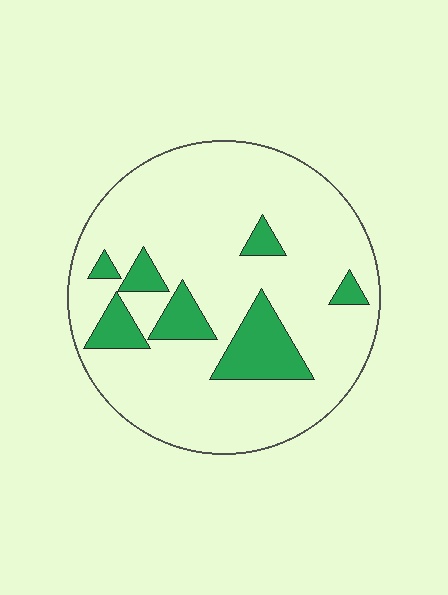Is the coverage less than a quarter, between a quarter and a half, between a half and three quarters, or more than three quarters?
Less than a quarter.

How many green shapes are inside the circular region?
7.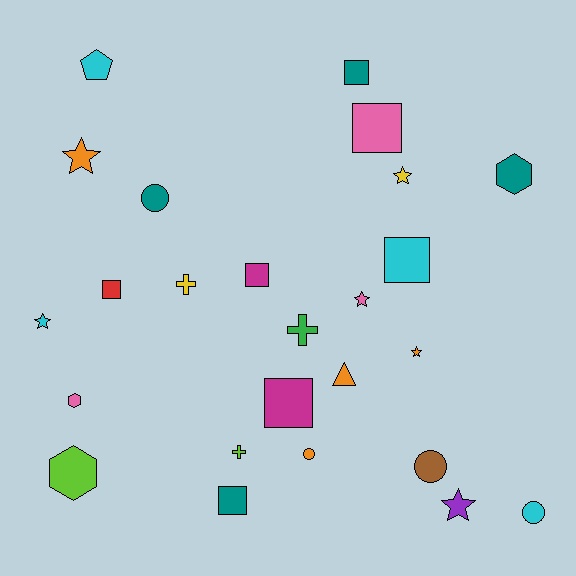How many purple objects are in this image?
There is 1 purple object.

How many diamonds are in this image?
There are no diamonds.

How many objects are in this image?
There are 25 objects.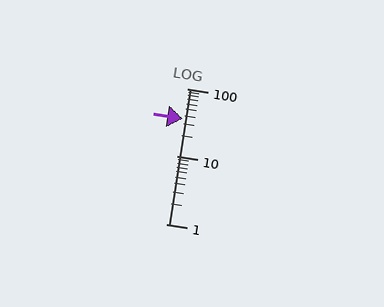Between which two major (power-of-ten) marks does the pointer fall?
The pointer is between 10 and 100.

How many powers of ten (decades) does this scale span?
The scale spans 2 decades, from 1 to 100.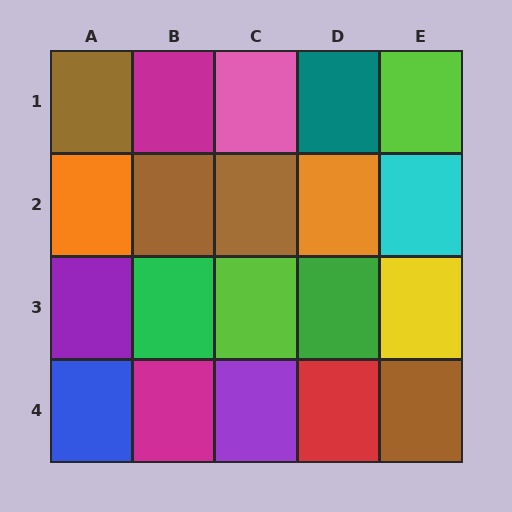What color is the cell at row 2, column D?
Orange.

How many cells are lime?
2 cells are lime.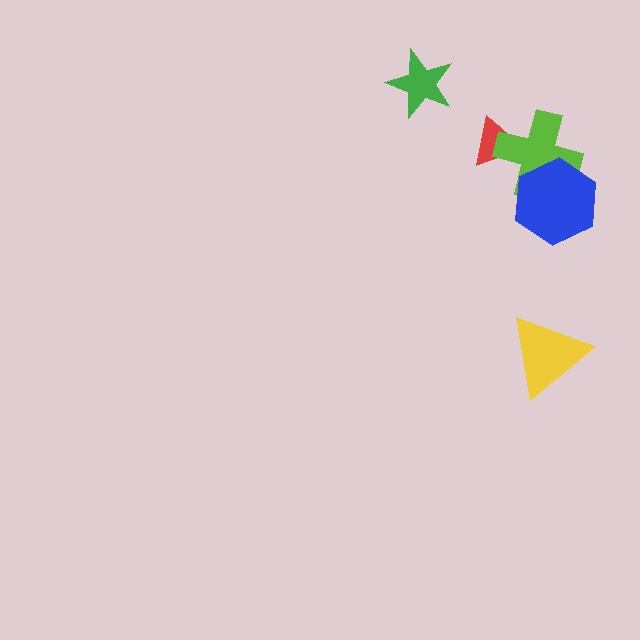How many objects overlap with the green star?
0 objects overlap with the green star.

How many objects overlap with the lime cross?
2 objects overlap with the lime cross.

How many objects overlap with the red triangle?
1 object overlaps with the red triangle.